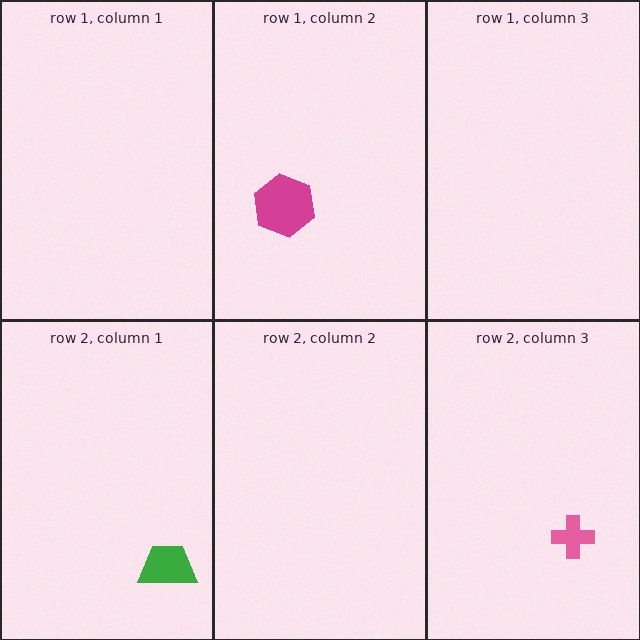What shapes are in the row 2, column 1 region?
The green trapezoid.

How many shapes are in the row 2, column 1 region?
1.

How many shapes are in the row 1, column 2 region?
1.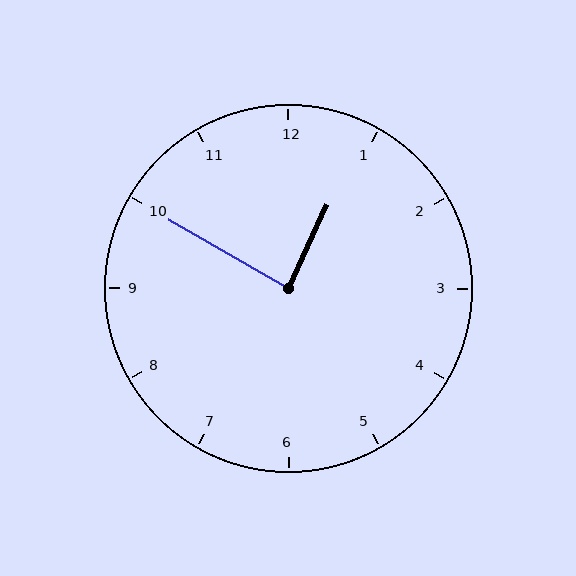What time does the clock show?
12:50.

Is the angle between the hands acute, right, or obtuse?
It is right.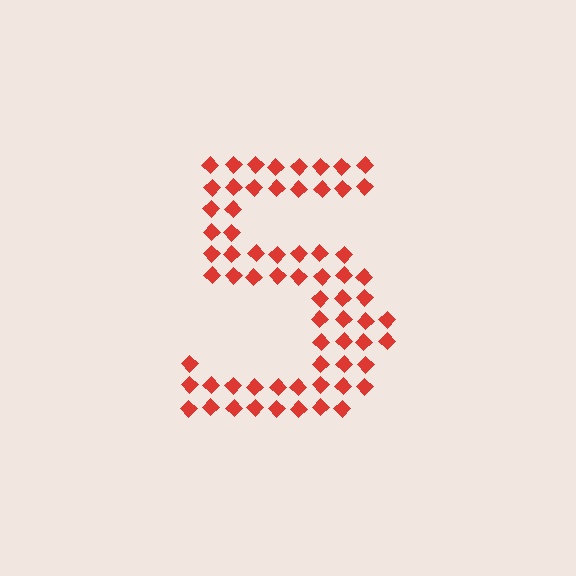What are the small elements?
The small elements are diamonds.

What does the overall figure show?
The overall figure shows the digit 5.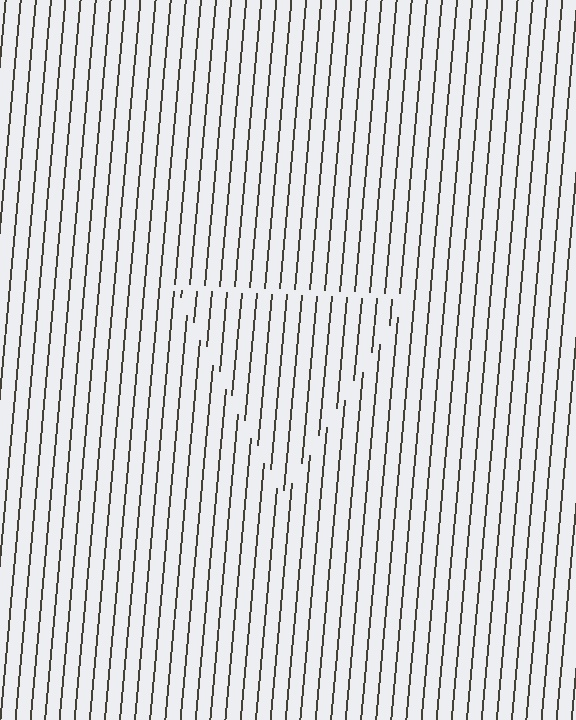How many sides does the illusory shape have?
3 sides — the line-ends trace a triangle.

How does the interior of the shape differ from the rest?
The interior of the shape contains the same grating, shifted by half a period — the contour is defined by the phase discontinuity where line-ends from the inner and outer gratings abut.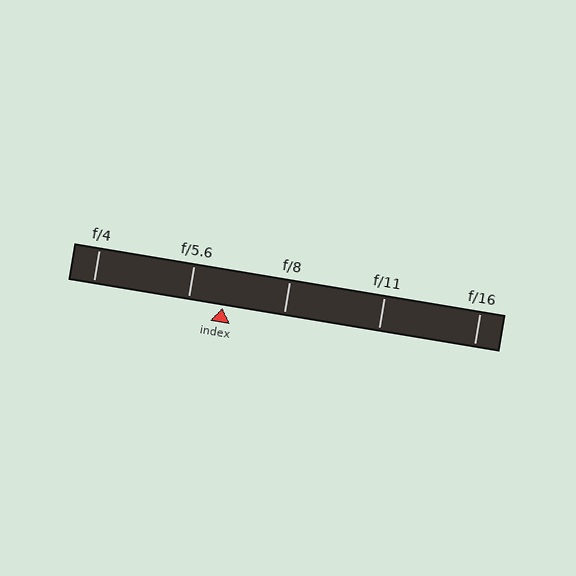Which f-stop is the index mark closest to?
The index mark is closest to f/5.6.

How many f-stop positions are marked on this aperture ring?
There are 5 f-stop positions marked.